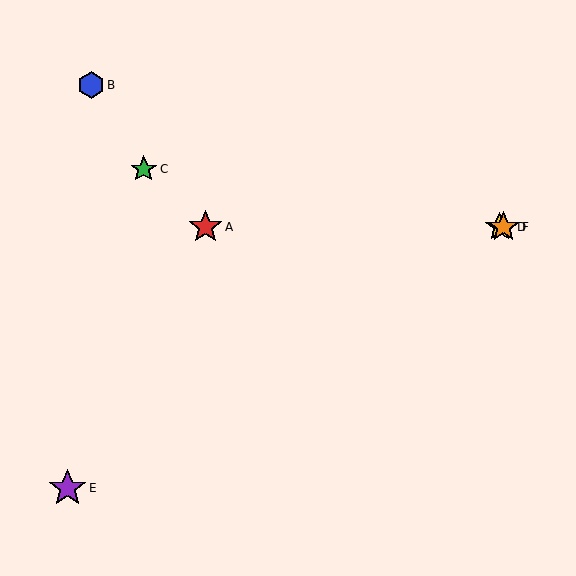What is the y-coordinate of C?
Object C is at y≈169.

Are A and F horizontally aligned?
Yes, both are at y≈227.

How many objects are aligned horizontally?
3 objects (A, D, F) are aligned horizontally.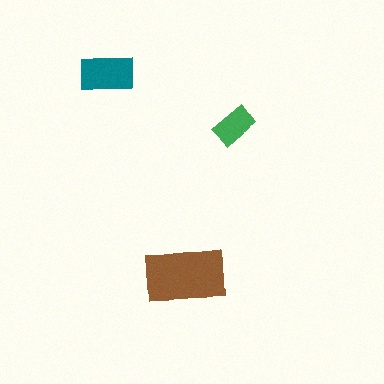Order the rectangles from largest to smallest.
the brown one, the teal one, the green one.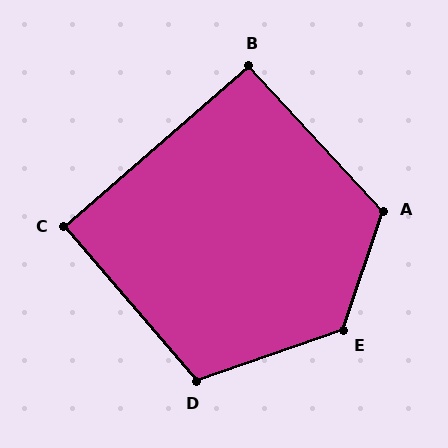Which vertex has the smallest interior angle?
C, at approximately 91 degrees.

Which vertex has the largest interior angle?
E, at approximately 128 degrees.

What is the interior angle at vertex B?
Approximately 92 degrees (approximately right).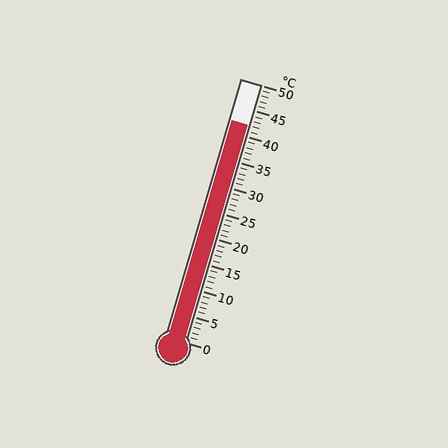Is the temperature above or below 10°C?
The temperature is above 10°C.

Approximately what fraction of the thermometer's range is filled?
The thermometer is filled to approximately 85% of its range.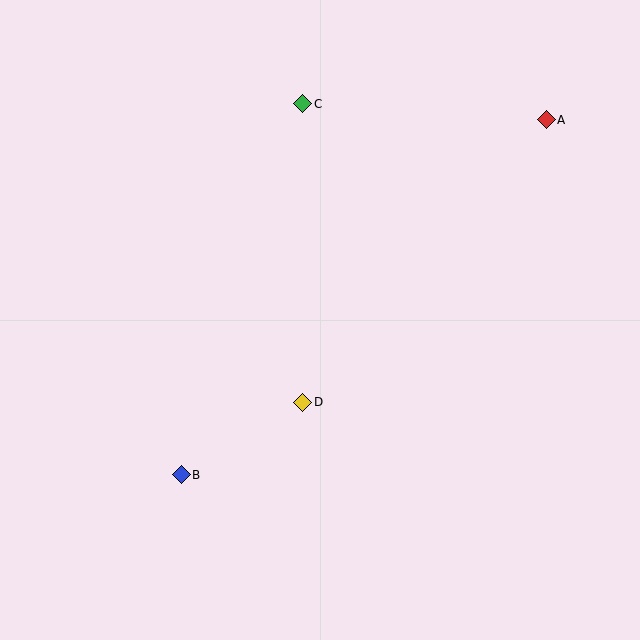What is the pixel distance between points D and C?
The distance between D and C is 299 pixels.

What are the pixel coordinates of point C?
Point C is at (303, 104).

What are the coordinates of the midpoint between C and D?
The midpoint between C and D is at (303, 253).